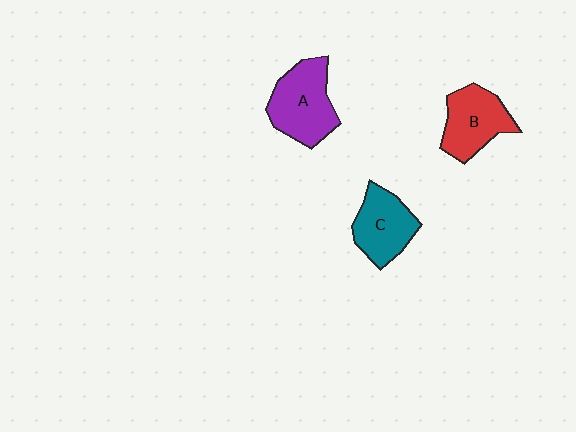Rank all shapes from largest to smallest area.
From largest to smallest: A (purple), B (red), C (teal).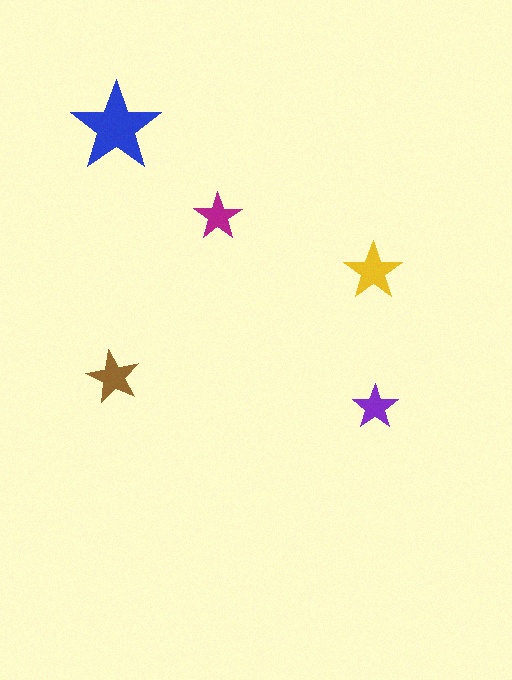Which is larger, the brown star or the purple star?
The brown one.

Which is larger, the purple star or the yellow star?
The yellow one.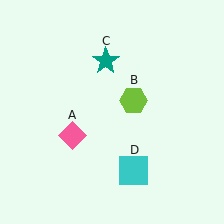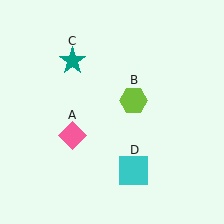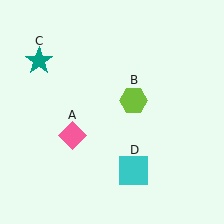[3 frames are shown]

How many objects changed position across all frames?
1 object changed position: teal star (object C).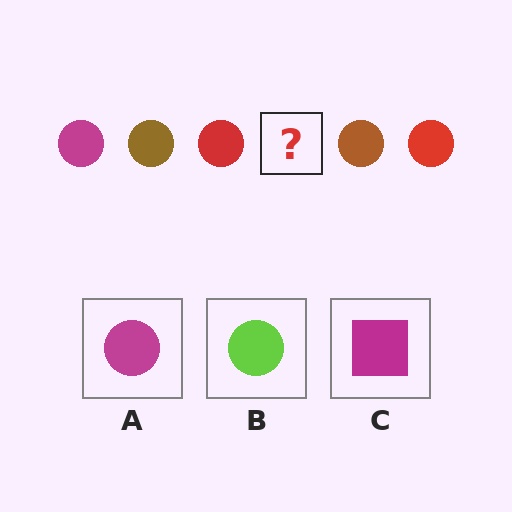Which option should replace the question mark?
Option A.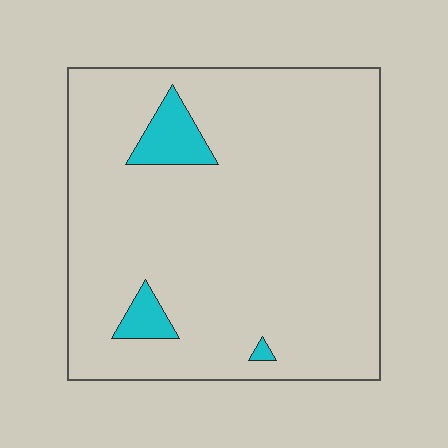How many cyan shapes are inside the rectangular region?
3.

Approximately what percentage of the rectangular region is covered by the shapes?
Approximately 5%.